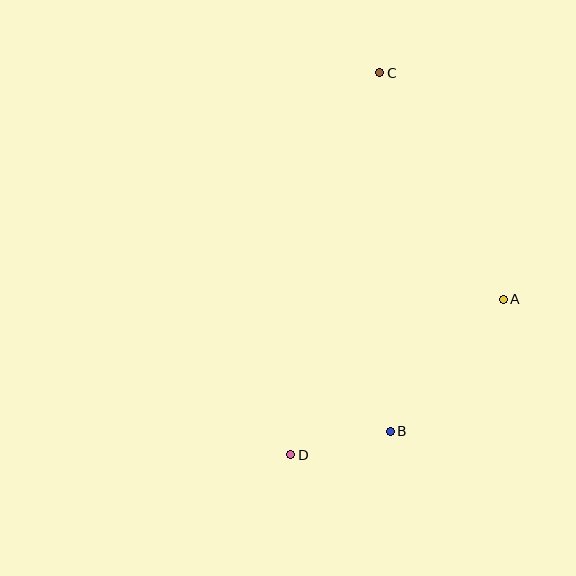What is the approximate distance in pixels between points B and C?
The distance between B and C is approximately 358 pixels.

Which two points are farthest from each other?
Points C and D are farthest from each other.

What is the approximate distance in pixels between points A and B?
The distance between A and B is approximately 174 pixels.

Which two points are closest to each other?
Points B and D are closest to each other.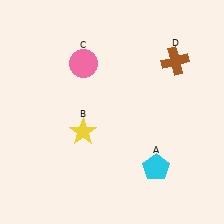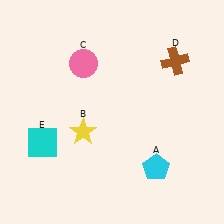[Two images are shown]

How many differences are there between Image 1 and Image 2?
There is 1 difference between the two images.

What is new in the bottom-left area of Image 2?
A cyan square (E) was added in the bottom-left area of Image 2.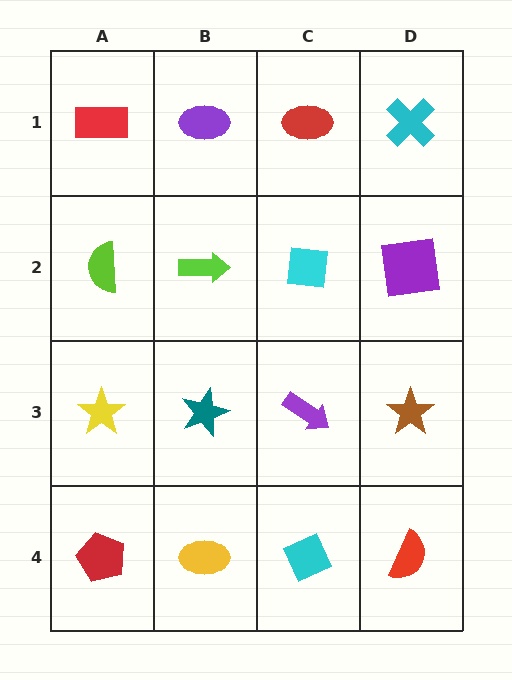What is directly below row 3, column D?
A red semicircle.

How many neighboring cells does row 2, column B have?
4.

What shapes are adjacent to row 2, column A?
A red rectangle (row 1, column A), a yellow star (row 3, column A), a lime arrow (row 2, column B).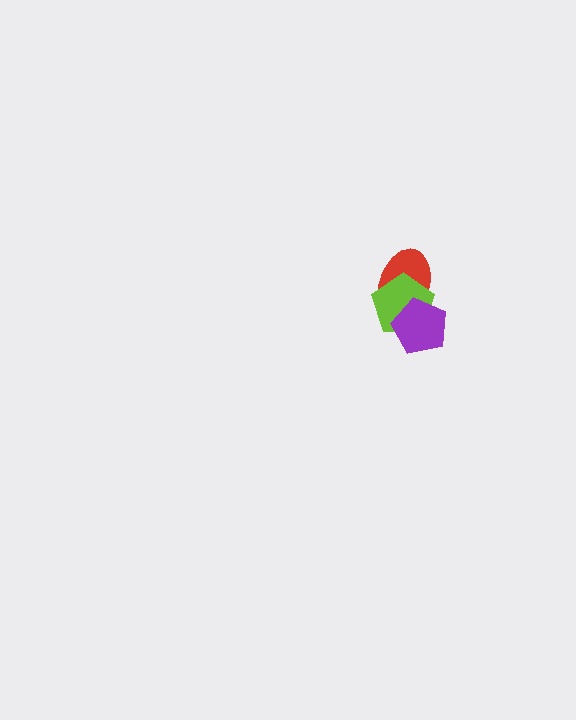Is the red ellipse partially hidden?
Yes, it is partially covered by another shape.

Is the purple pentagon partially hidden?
No, no other shape covers it.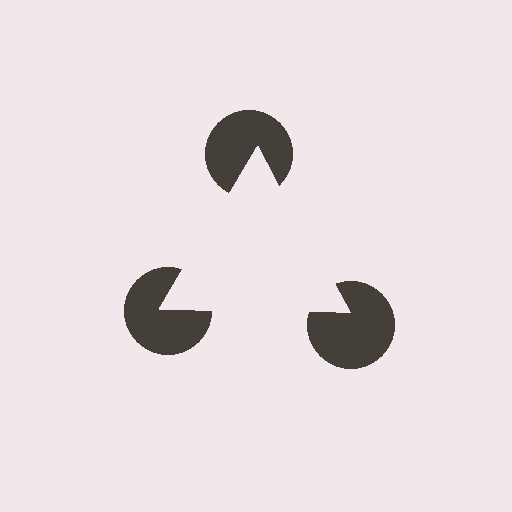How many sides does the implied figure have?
3 sides.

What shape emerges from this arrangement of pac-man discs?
An illusory triangle — its edges are inferred from the aligned wedge cuts in the pac-man discs, not physically drawn.